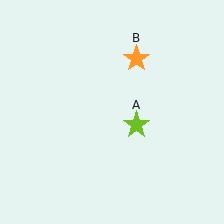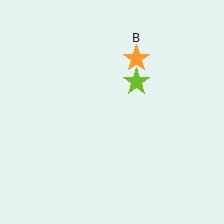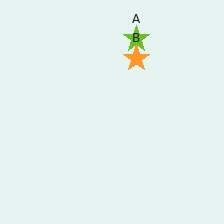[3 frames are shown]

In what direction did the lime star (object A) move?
The lime star (object A) moved up.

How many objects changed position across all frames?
1 object changed position: lime star (object A).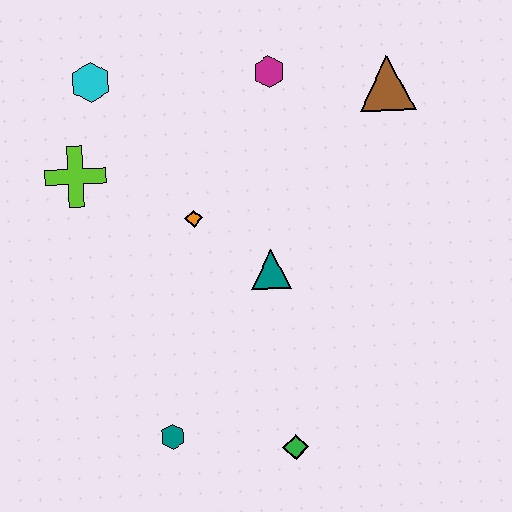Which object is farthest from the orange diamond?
The green diamond is farthest from the orange diamond.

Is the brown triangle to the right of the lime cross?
Yes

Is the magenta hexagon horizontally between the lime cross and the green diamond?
Yes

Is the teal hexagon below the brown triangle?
Yes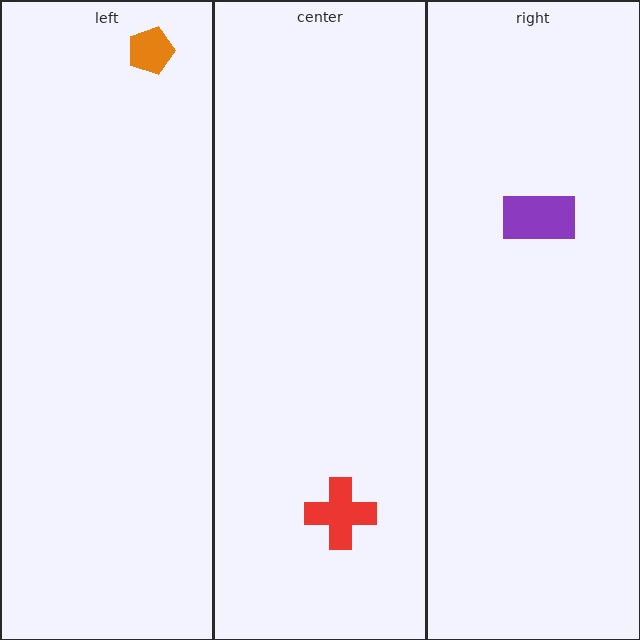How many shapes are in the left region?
1.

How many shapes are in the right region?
1.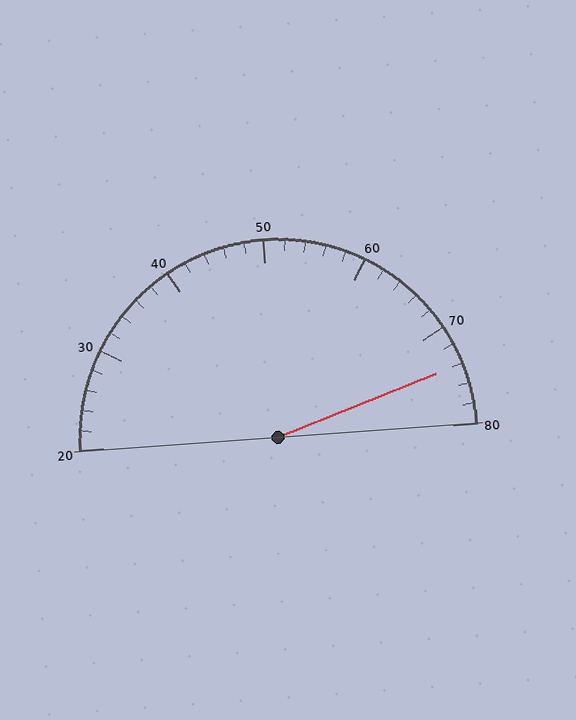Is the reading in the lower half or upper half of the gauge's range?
The reading is in the upper half of the range (20 to 80).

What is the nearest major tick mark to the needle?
The nearest major tick mark is 70.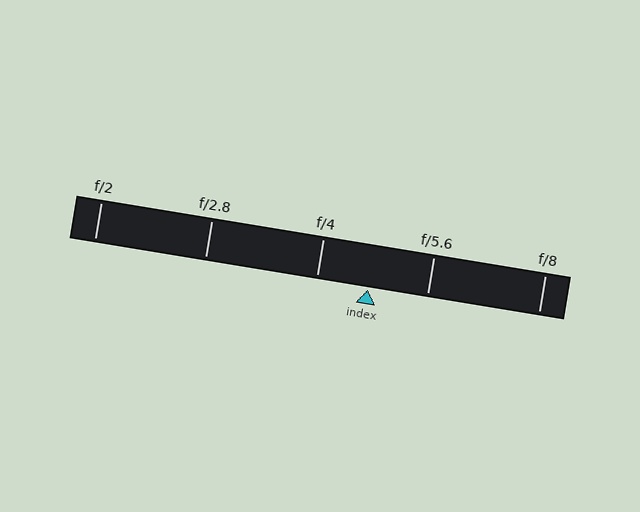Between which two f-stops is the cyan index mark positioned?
The index mark is between f/4 and f/5.6.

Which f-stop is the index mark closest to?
The index mark is closest to f/4.